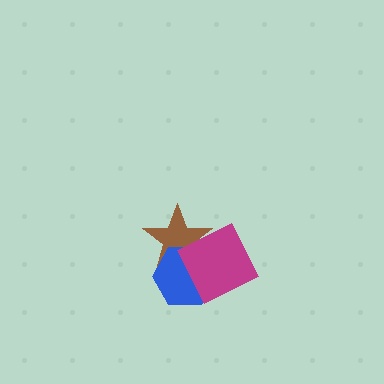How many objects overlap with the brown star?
2 objects overlap with the brown star.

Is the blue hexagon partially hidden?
Yes, it is partially covered by another shape.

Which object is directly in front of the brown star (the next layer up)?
The blue hexagon is directly in front of the brown star.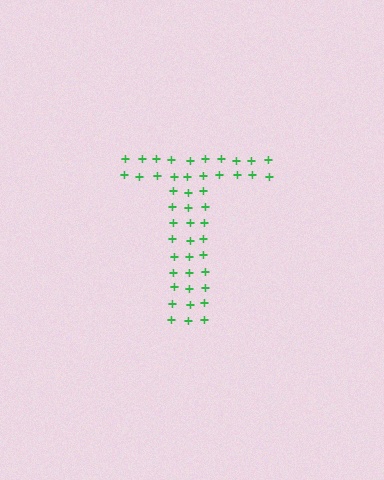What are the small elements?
The small elements are plus signs.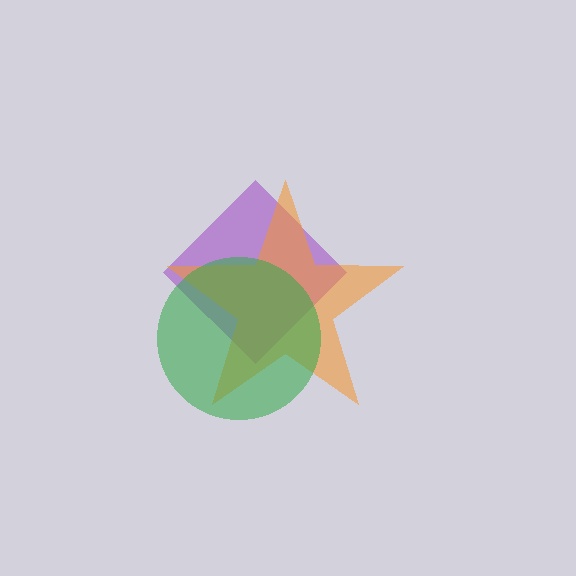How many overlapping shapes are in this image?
There are 3 overlapping shapes in the image.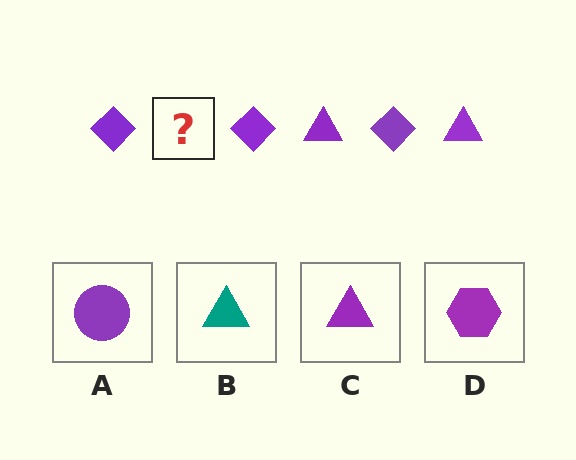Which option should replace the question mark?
Option C.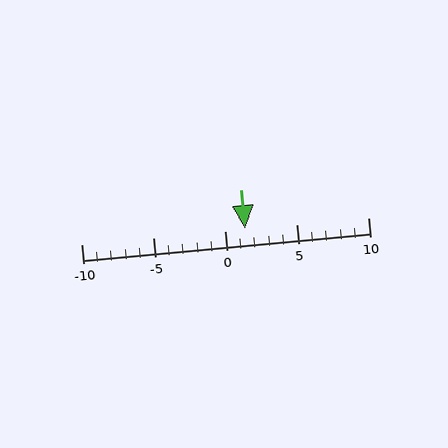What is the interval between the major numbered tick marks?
The major tick marks are spaced 5 units apart.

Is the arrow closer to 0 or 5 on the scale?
The arrow is closer to 0.